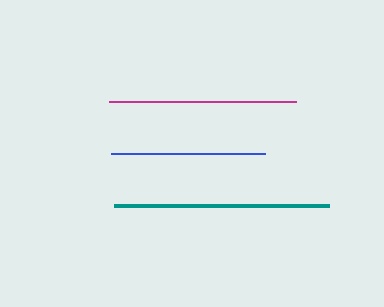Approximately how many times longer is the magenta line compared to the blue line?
The magenta line is approximately 1.2 times the length of the blue line.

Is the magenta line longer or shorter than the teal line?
The teal line is longer than the magenta line.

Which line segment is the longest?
The teal line is the longest at approximately 215 pixels.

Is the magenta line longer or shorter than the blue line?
The magenta line is longer than the blue line.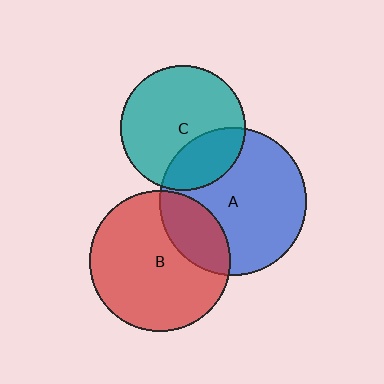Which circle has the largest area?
Circle A (blue).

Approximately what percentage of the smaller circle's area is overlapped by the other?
Approximately 25%.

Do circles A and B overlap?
Yes.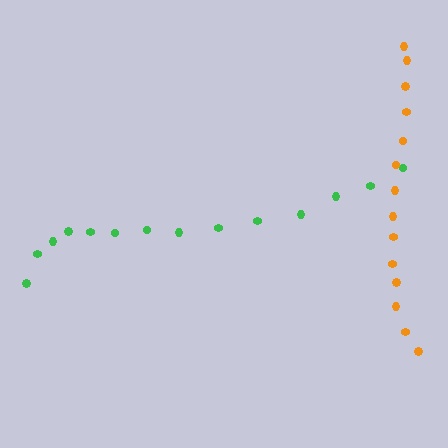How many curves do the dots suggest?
There are 2 distinct paths.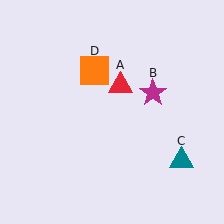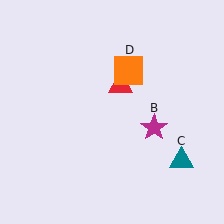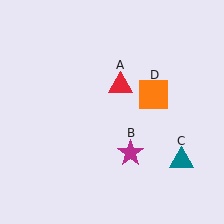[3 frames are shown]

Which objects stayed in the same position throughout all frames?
Red triangle (object A) and teal triangle (object C) remained stationary.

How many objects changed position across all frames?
2 objects changed position: magenta star (object B), orange square (object D).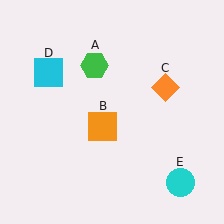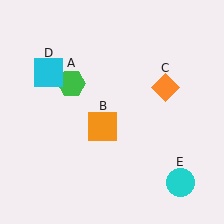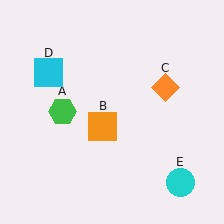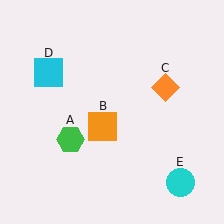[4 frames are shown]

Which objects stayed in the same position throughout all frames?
Orange square (object B) and orange diamond (object C) and cyan square (object D) and cyan circle (object E) remained stationary.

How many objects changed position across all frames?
1 object changed position: green hexagon (object A).